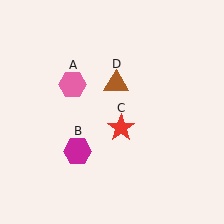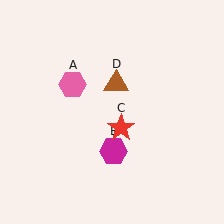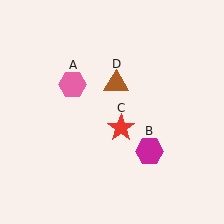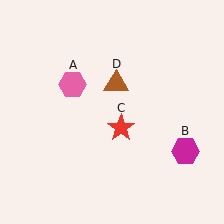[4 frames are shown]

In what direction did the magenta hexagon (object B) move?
The magenta hexagon (object B) moved right.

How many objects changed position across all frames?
1 object changed position: magenta hexagon (object B).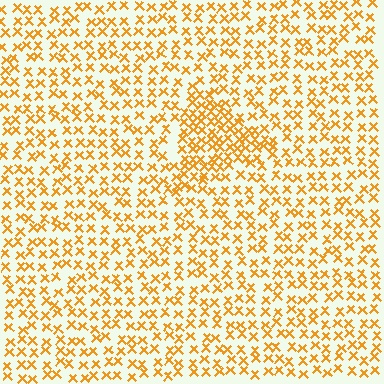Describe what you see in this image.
The image contains small orange elements arranged at two different densities. A triangle-shaped region is visible where the elements are more densely packed than the surrounding area.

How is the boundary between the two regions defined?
The boundary is defined by a change in element density (approximately 1.8x ratio). All elements are the same color, size, and shape.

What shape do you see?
I see a triangle.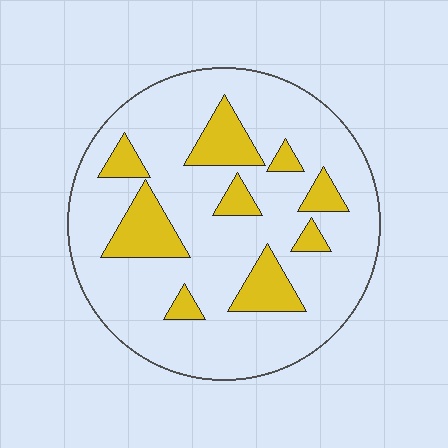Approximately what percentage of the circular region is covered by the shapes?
Approximately 20%.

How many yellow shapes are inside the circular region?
9.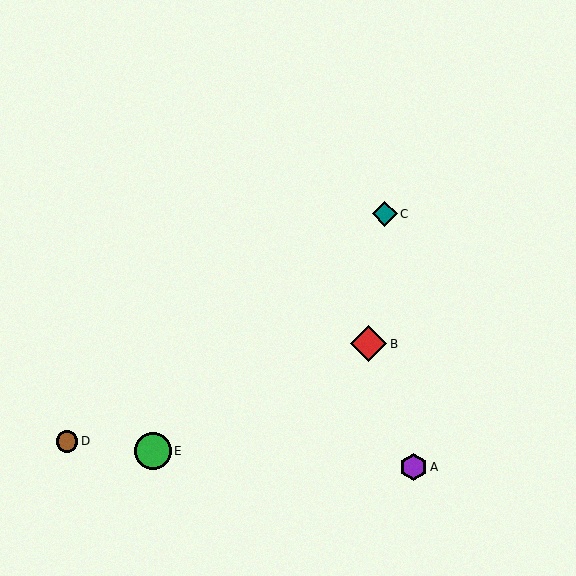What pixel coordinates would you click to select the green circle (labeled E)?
Click at (153, 451) to select the green circle E.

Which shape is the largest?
The green circle (labeled E) is the largest.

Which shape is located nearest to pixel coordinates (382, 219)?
The teal diamond (labeled C) at (385, 214) is nearest to that location.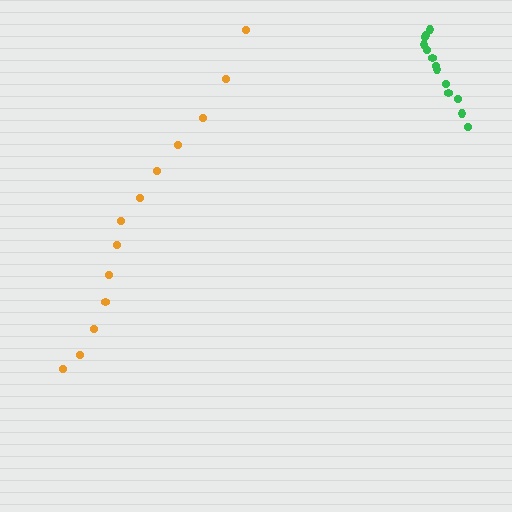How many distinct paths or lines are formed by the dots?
There are 2 distinct paths.